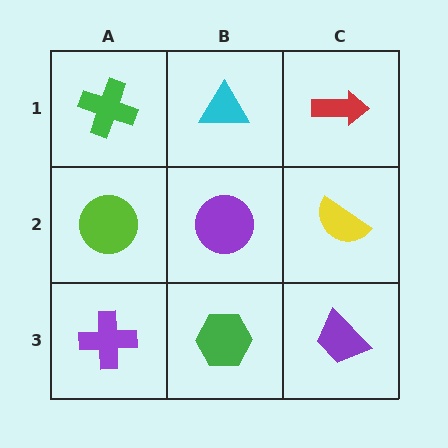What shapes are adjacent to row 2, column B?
A cyan triangle (row 1, column B), a green hexagon (row 3, column B), a lime circle (row 2, column A), a yellow semicircle (row 2, column C).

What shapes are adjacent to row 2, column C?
A red arrow (row 1, column C), a purple trapezoid (row 3, column C), a purple circle (row 2, column B).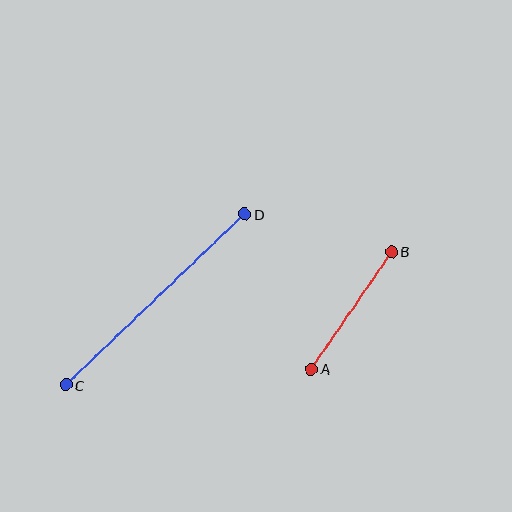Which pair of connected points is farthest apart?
Points C and D are farthest apart.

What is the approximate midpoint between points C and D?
The midpoint is at approximately (155, 299) pixels.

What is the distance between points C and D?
The distance is approximately 247 pixels.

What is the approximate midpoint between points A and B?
The midpoint is at approximately (352, 310) pixels.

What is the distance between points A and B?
The distance is approximately 142 pixels.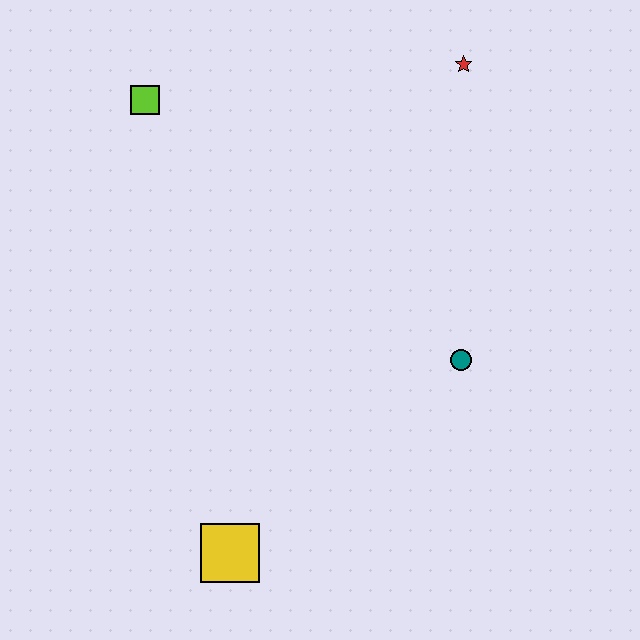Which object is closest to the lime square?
The red star is closest to the lime square.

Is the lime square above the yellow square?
Yes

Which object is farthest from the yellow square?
The red star is farthest from the yellow square.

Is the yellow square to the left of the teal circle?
Yes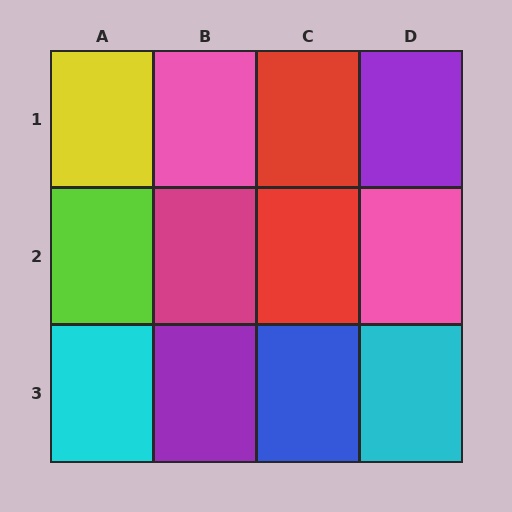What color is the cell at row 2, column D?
Pink.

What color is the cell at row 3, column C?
Blue.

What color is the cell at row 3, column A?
Cyan.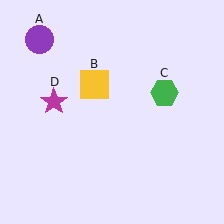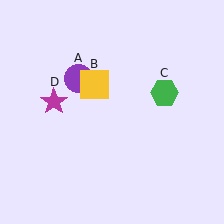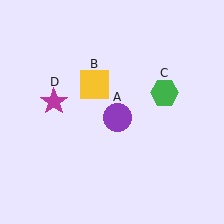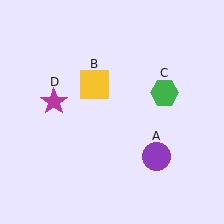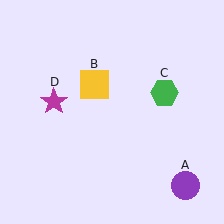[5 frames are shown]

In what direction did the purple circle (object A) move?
The purple circle (object A) moved down and to the right.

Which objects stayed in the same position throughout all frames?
Yellow square (object B) and green hexagon (object C) and magenta star (object D) remained stationary.